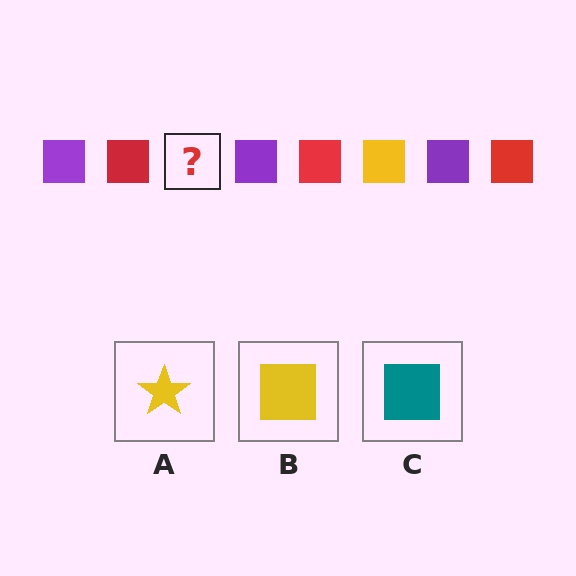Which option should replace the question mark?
Option B.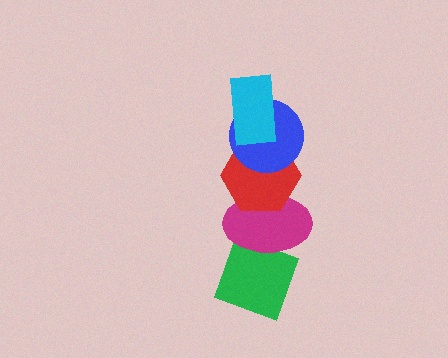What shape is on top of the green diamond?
The magenta ellipse is on top of the green diamond.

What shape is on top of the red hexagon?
The blue circle is on top of the red hexagon.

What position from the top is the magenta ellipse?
The magenta ellipse is 4th from the top.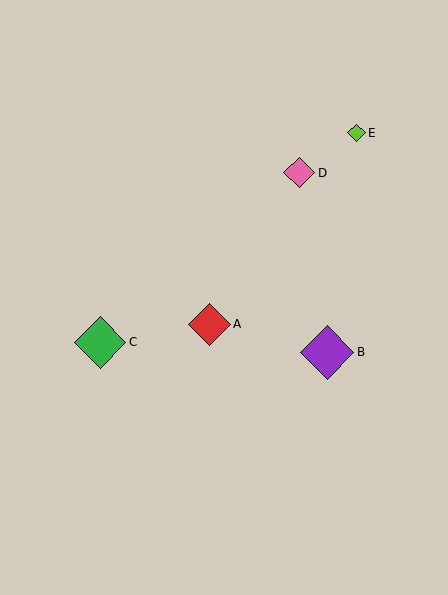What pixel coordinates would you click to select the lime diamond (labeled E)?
Click at (356, 133) to select the lime diamond E.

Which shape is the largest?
The purple diamond (labeled B) is the largest.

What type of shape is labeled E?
Shape E is a lime diamond.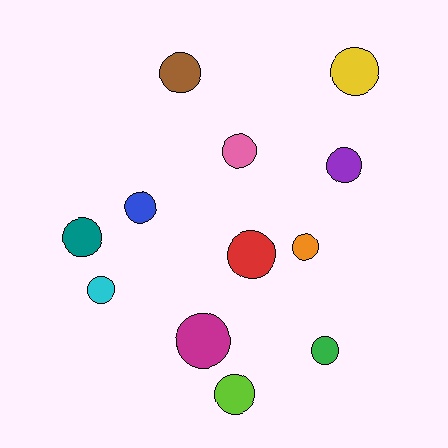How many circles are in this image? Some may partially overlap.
There are 12 circles.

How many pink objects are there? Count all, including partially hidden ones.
There is 1 pink object.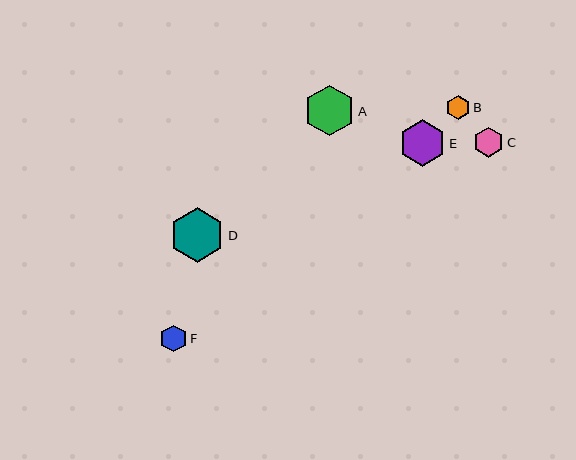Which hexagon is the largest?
Hexagon D is the largest with a size of approximately 55 pixels.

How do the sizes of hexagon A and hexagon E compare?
Hexagon A and hexagon E are approximately the same size.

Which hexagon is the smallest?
Hexagon B is the smallest with a size of approximately 24 pixels.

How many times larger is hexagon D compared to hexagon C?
Hexagon D is approximately 1.8 times the size of hexagon C.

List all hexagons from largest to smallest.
From largest to smallest: D, A, E, C, F, B.